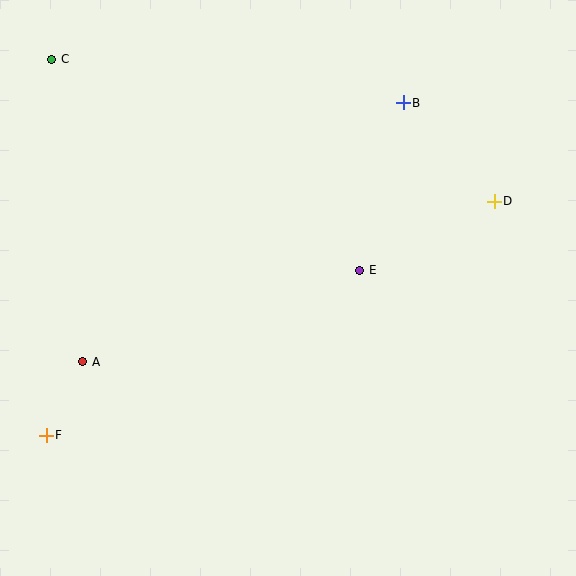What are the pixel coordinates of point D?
Point D is at (494, 201).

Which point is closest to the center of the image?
Point E at (360, 270) is closest to the center.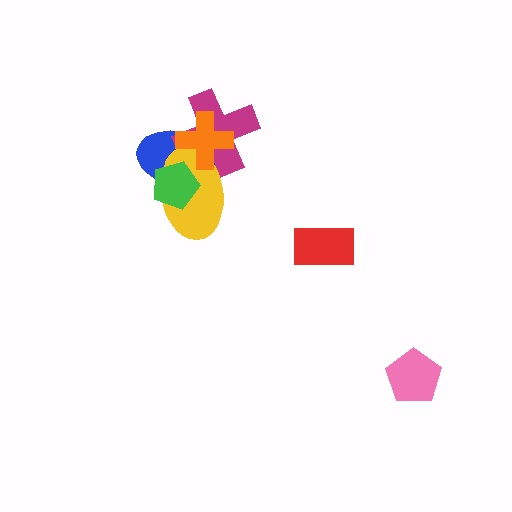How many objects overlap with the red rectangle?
0 objects overlap with the red rectangle.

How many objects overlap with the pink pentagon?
0 objects overlap with the pink pentagon.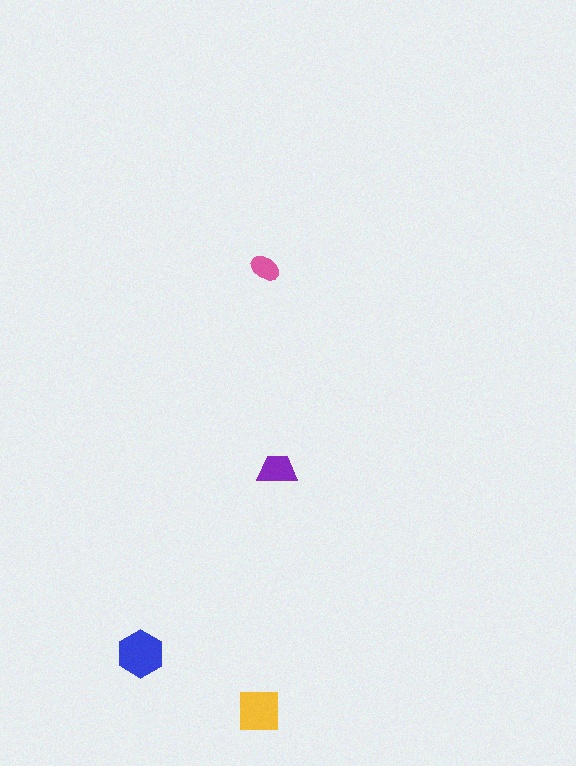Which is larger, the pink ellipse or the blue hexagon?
The blue hexagon.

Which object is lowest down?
The yellow square is bottommost.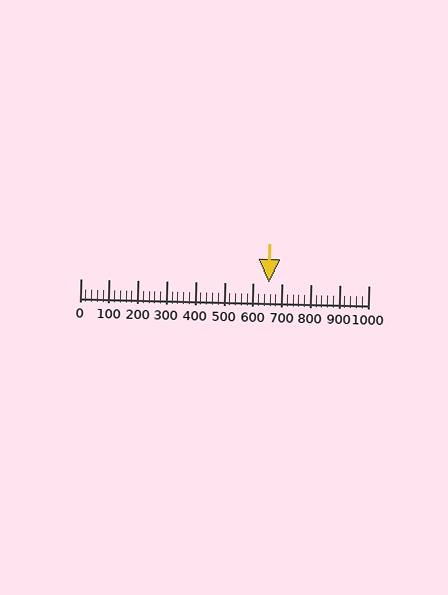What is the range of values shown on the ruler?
The ruler shows values from 0 to 1000.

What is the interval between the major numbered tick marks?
The major tick marks are spaced 100 units apart.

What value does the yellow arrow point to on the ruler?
The yellow arrow points to approximately 654.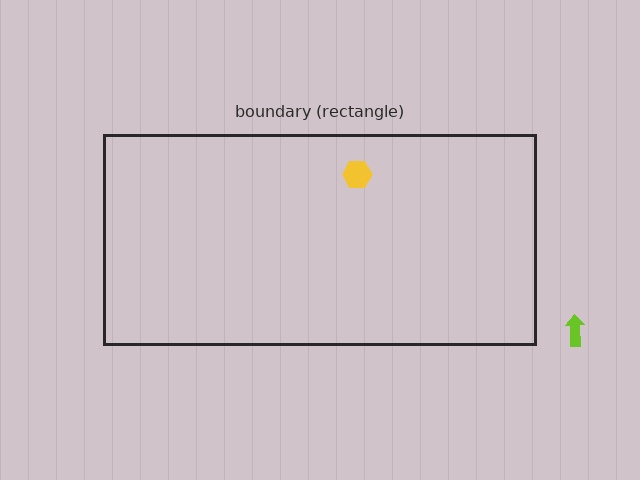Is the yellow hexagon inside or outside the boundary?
Inside.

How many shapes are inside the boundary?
1 inside, 1 outside.